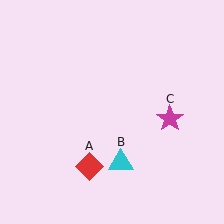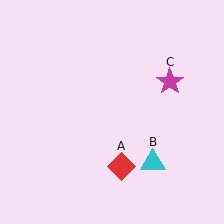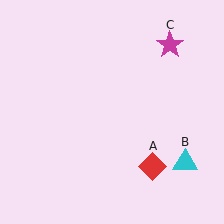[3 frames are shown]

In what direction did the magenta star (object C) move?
The magenta star (object C) moved up.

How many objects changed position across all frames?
3 objects changed position: red diamond (object A), cyan triangle (object B), magenta star (object C).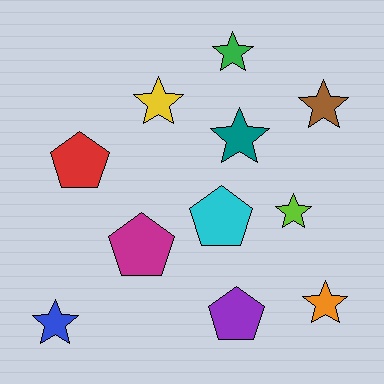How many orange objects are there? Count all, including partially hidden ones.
There is 1 orange object.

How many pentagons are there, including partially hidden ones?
There are 4 pentagons.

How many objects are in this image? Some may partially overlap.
There are 11 objects.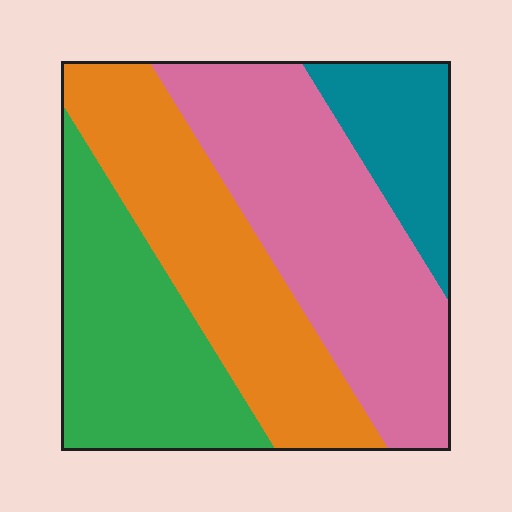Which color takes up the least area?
Teal, at roughly 10%.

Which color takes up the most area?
Pink, at roughly 35%.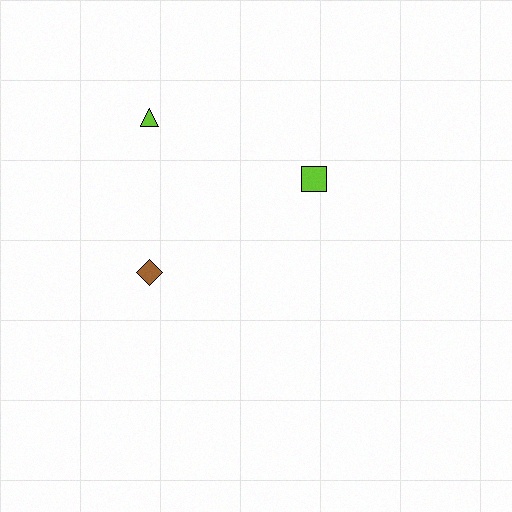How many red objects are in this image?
There are no red objects.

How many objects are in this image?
There are 3 objects.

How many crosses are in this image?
There are no crosses.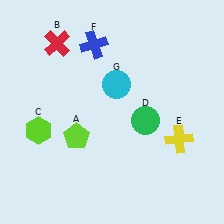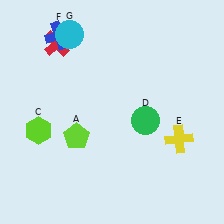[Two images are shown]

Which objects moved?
The objects that moved are: the blue cross (F), the cyan circle (G).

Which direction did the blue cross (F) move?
The blue cross (F) moved left.